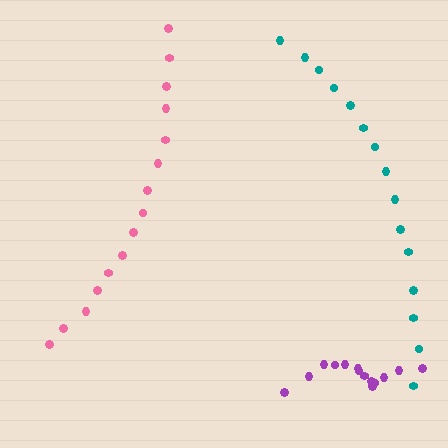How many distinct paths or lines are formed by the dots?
There are 3 distinct paths.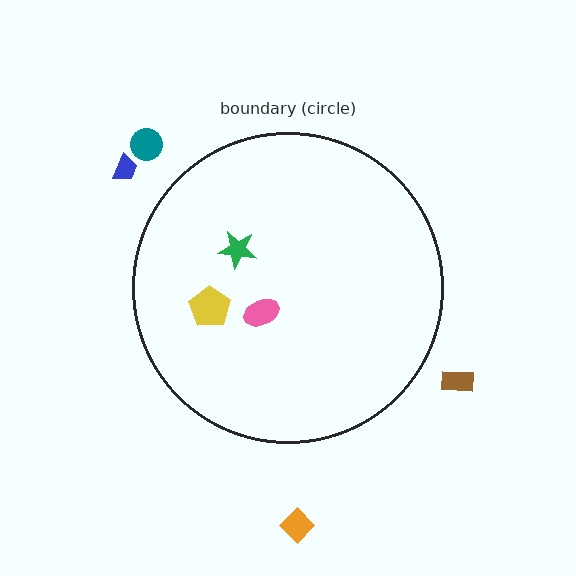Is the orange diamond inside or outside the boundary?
Outside.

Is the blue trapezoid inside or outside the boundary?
Outside.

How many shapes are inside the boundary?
3 inside, 4 outside.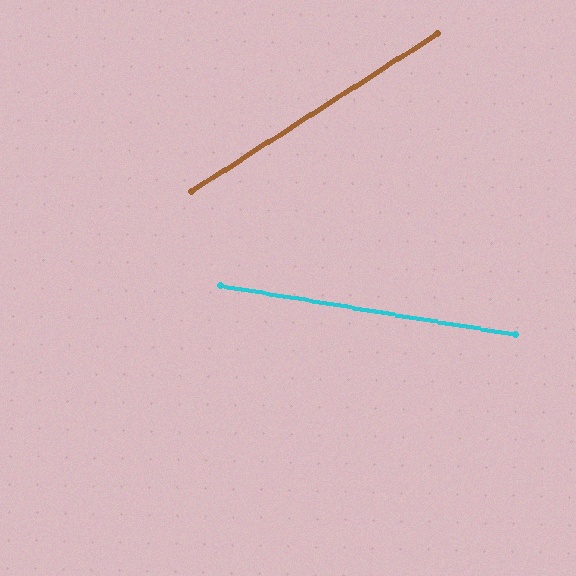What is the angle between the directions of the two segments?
Approximately 42 degrees.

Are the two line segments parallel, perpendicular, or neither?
Neither parallel nor perpendicular — they differ by about 42°.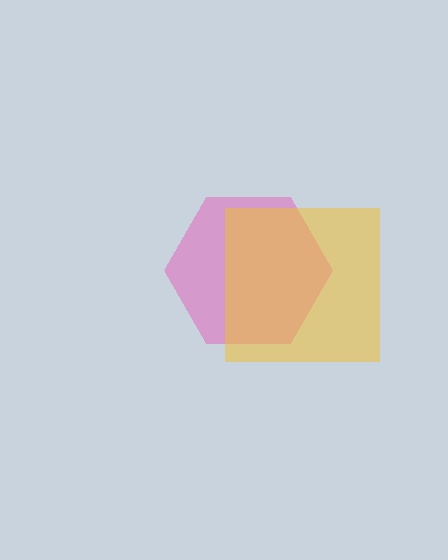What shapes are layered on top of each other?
The layered shapes are: a pink hexagon, a yellow square.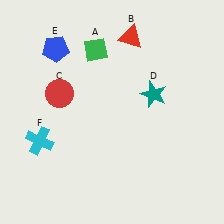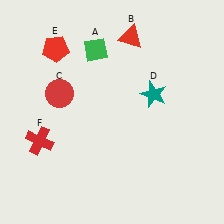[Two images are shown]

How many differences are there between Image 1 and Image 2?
There are 2 differences between the two images.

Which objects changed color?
E changed from blue to red. F changed from cyan to red.